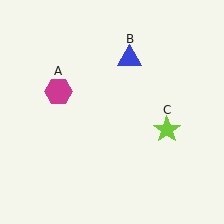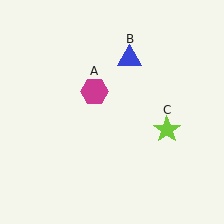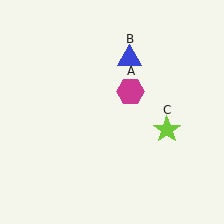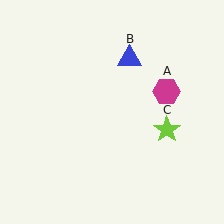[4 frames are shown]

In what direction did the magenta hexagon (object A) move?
The magenta hexagon (object A) moved right.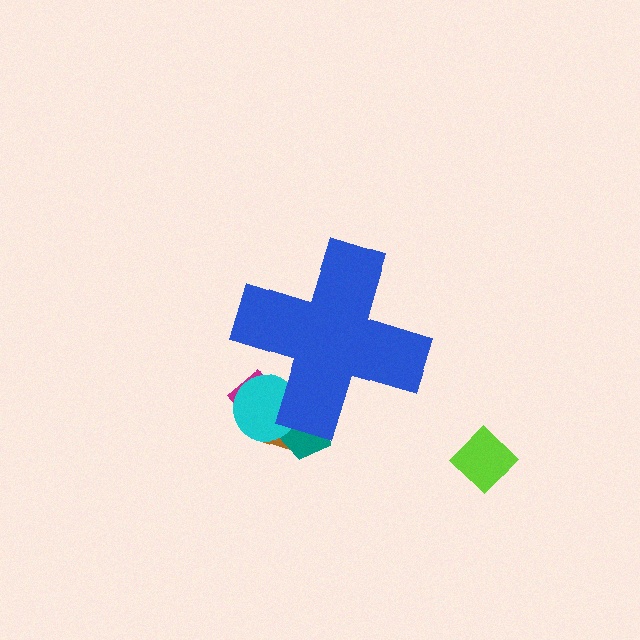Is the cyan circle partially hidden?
Yes, the cyan circle is partially hidden behind the blue cross.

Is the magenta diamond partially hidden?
Yes, the magenta diamond is partially hidden behind the blue cross.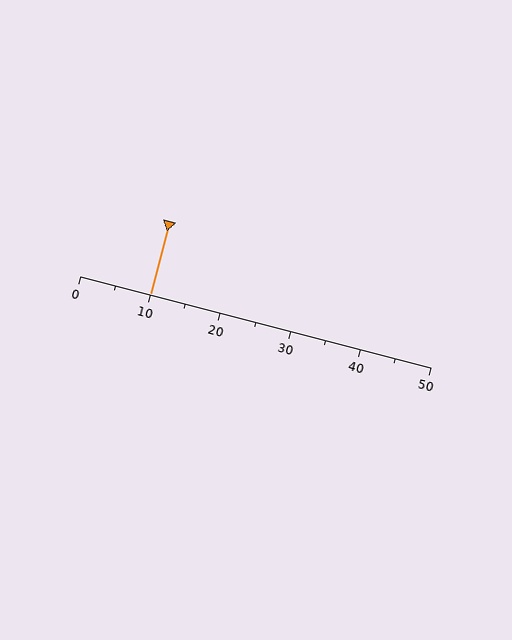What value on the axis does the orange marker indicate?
The marker indicates approximately 10.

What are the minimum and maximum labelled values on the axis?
The axis runs from 0 to 50.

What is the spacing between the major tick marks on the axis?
The major ticks are spaced 10 apart.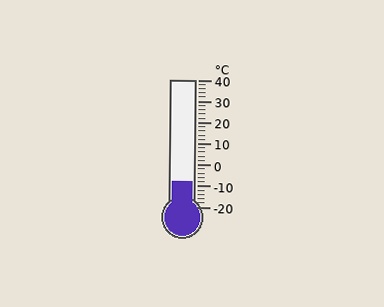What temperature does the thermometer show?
The thermometer shows approximately -8°C.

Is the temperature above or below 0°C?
The temperature is below 0°C.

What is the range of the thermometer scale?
The thermometer scale ranges from -20°C to 40°C.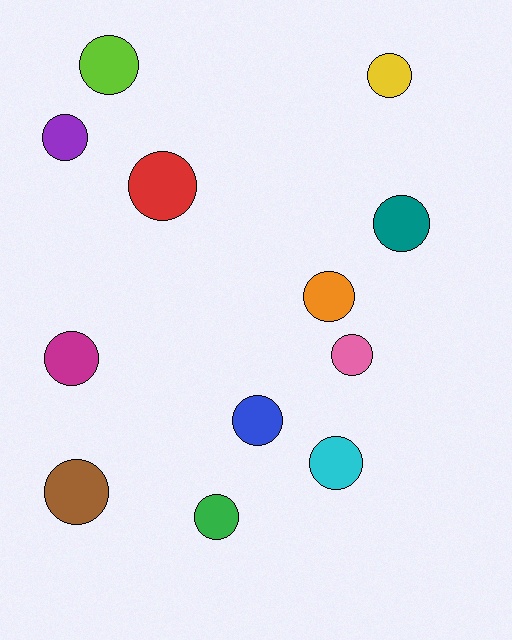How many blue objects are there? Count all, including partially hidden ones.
There is 1 blue object.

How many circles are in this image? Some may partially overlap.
There are 12 circles.